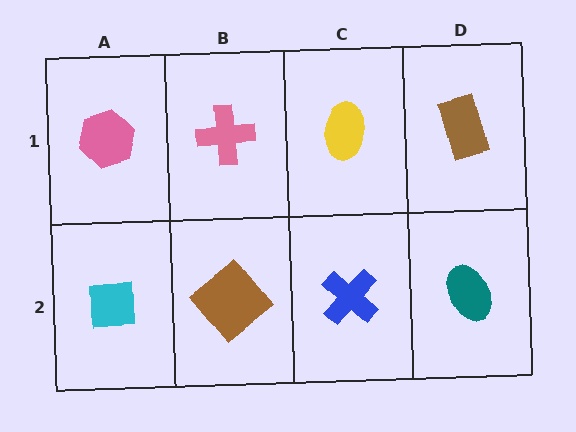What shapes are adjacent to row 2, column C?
A yellow ellipse (row 1, column C), a brown diamond (row 2, column B), a teal ellipse (row 2, column D).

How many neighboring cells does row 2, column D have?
2.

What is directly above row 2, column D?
A brown rectangle.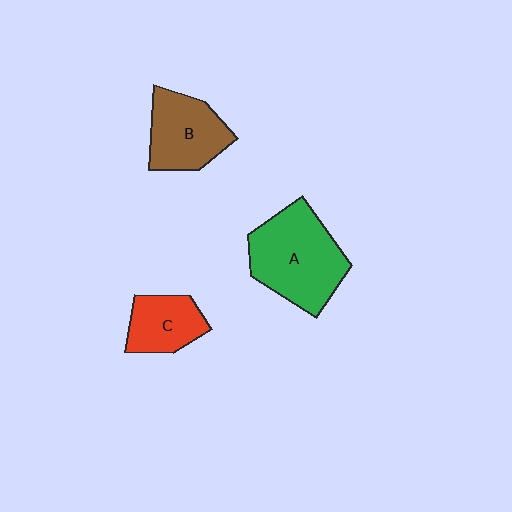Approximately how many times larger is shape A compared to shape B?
Approximately 1.4 times.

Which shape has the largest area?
Shape A (green).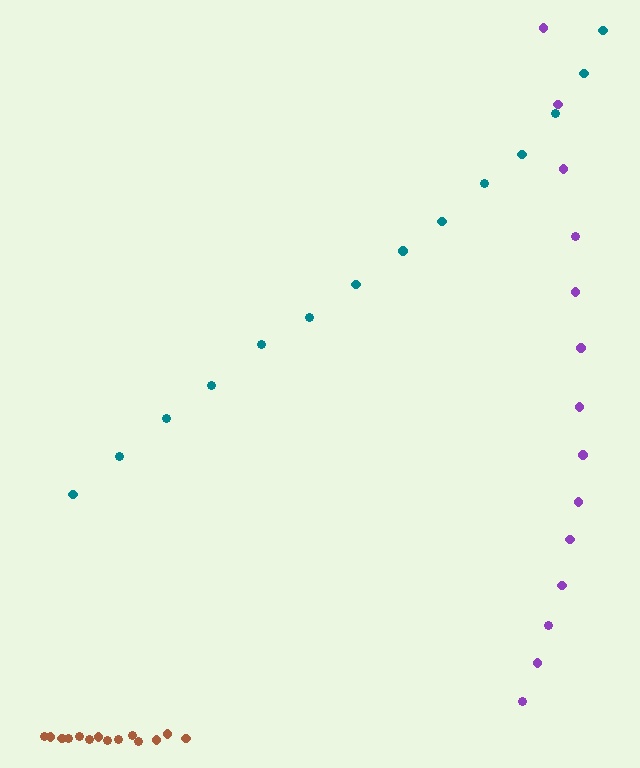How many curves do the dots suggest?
There are 3 distinct paths.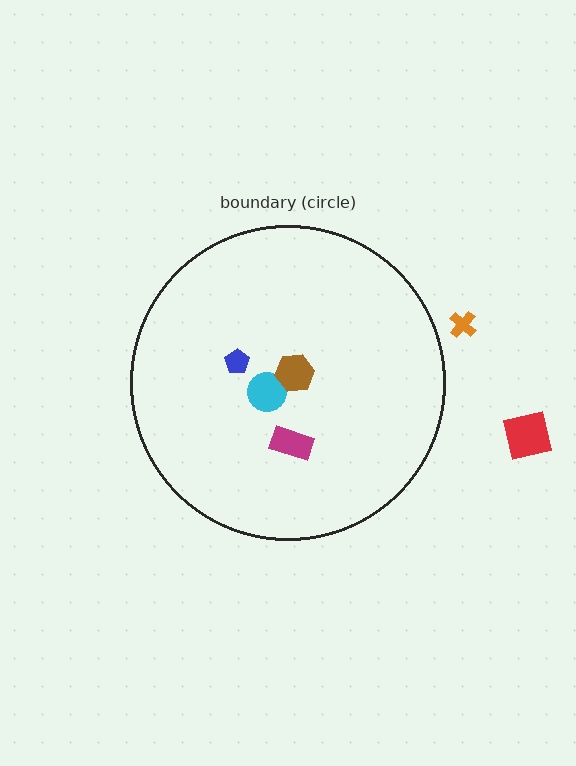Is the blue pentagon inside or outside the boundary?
Inside.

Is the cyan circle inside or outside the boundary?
Inside.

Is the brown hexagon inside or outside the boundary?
Inside.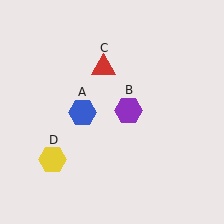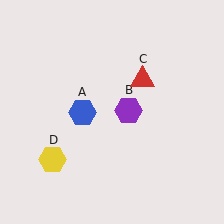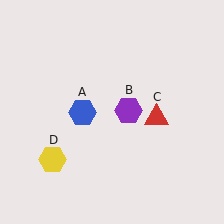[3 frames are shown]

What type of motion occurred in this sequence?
The red triangle (object C) rotated clockwise around the center of the scene.